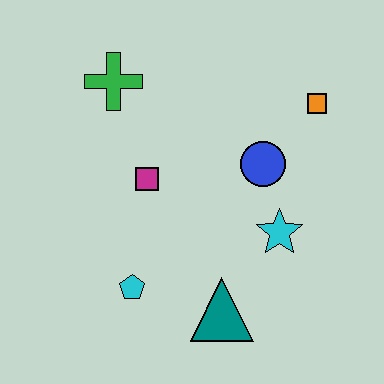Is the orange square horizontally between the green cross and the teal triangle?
No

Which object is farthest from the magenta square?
The orange square is farthest from the magenta square.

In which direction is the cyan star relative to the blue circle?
The cyan star is below the blue circle.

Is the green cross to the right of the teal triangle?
No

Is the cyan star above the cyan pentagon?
Yes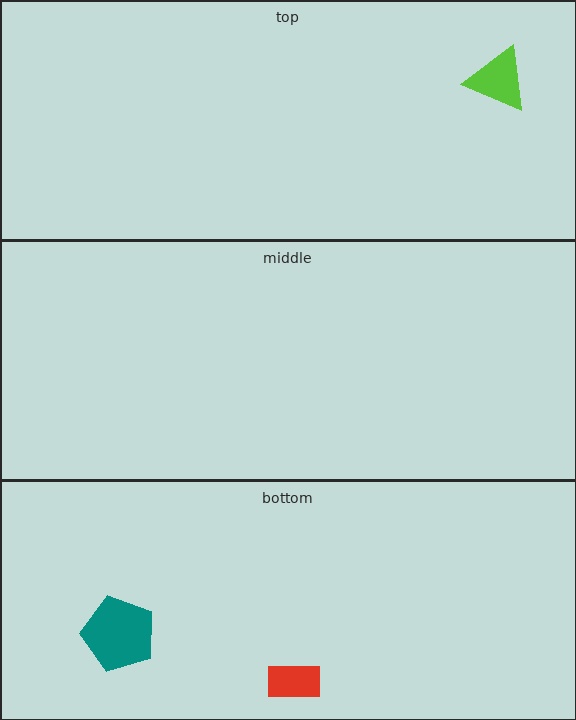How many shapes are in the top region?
1.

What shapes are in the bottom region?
The teal pentagon, the red rectangle.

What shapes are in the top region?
The lime triangle.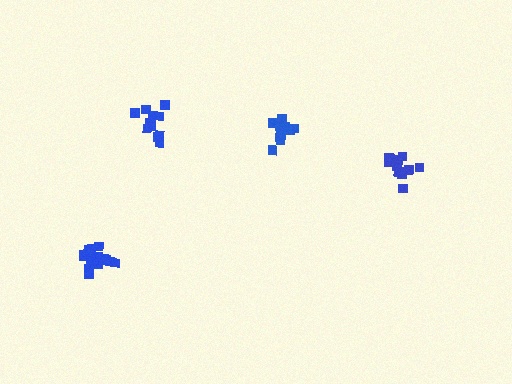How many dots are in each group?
Group 1: 12 dots, Group 2: 12 dots, Group 3: 16 dots, Group 4: 15 dots (55 total).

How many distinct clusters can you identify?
There are 4 distinct clusters.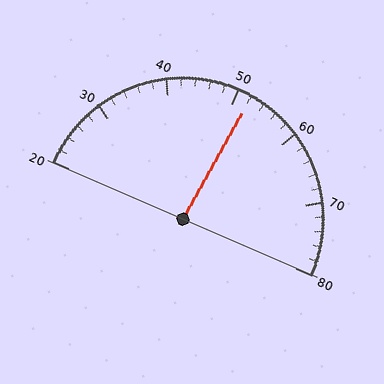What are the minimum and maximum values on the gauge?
The gauge ranges from 20 to 80.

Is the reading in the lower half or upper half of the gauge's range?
The reading is in the upper half of the range (20 to 80).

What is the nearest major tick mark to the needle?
The nearest major tick mark is 50.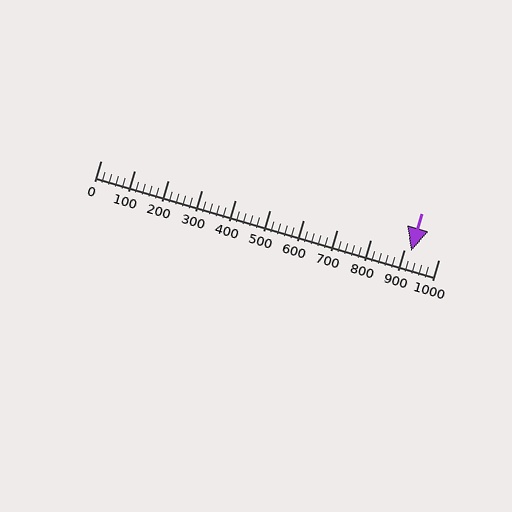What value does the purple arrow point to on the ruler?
The purple arrow points to approximately 920.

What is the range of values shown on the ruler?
The ruler shows values from 0 to 1000.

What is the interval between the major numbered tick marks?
The major tick marks are spaced 100 units apart.